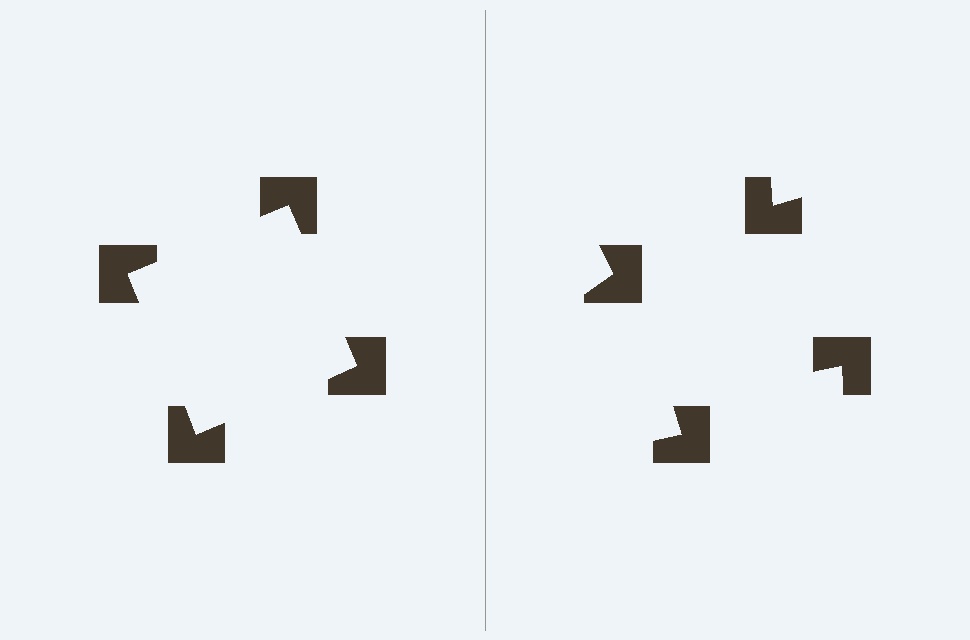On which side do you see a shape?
An illusory square appears on the left side. On the right side the wedge cuts are rotated, so no coherent shape forms.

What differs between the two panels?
The notched squares are positioned identically on both sides; only the wedge orientations differ. On the left they align to a square; on the right they are misaligned.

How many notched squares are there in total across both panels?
8 — 4 on each side.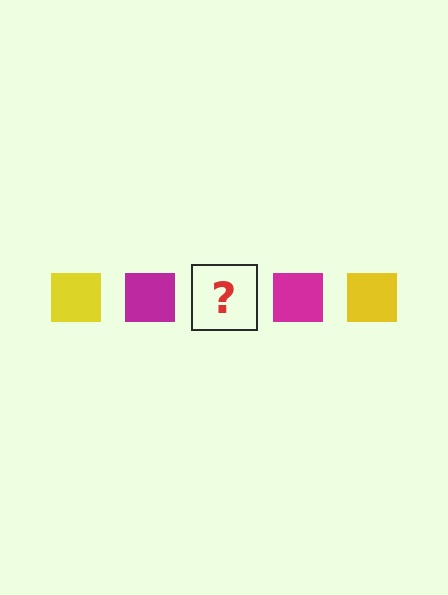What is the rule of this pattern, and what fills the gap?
The rule is that the pattern cycles through yellow, magenta squares. The gap should be filled with a yellow square.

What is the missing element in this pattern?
The missing element is a yellow square.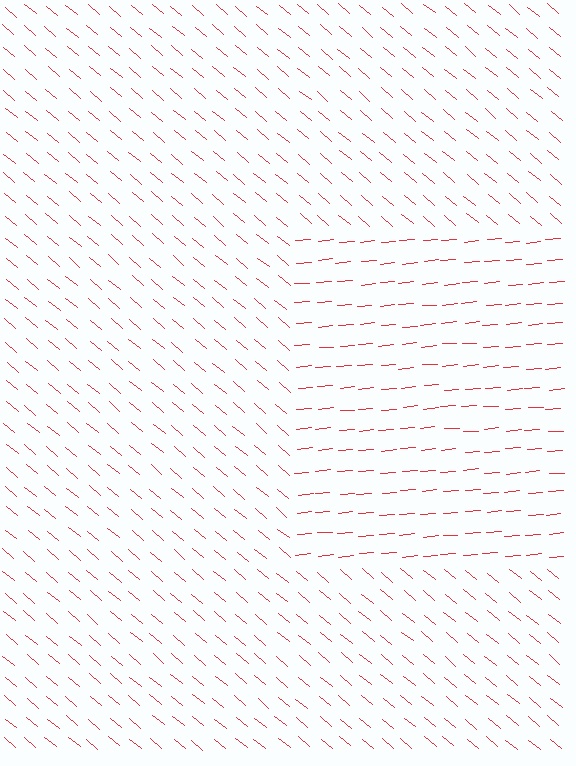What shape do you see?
I see a rectangle.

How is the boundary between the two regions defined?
The boundary is defined purely by a change in line orientation (approximately 45 degrees difference). All lines are the same color and thickness.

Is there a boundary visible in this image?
Yes, there is a texture boundary formed by a change in line orientation.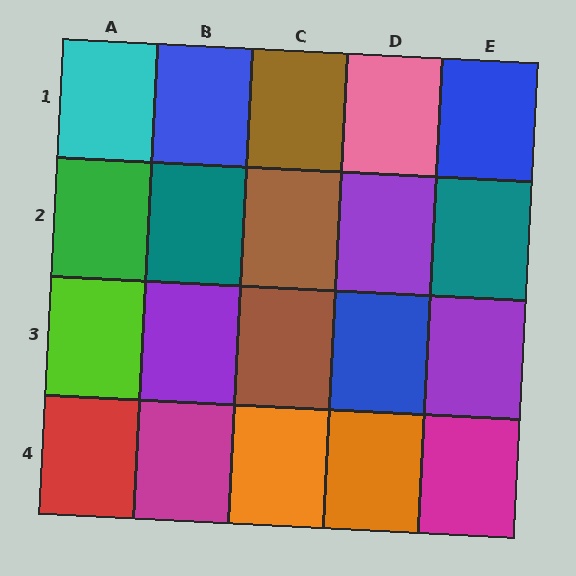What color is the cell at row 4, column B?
Magenta.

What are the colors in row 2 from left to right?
Green, teal, brown, purple, teal.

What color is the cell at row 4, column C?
Orange.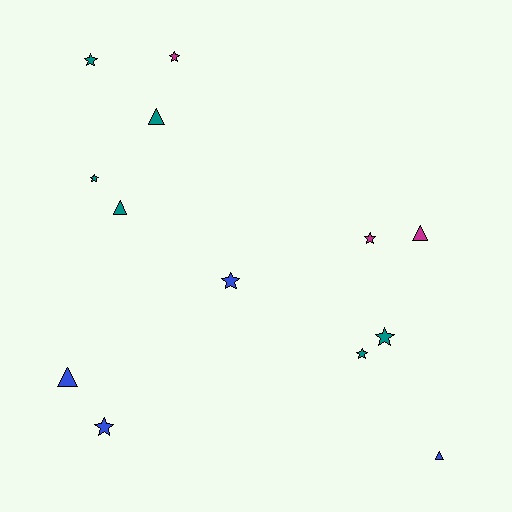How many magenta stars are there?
There are 2 magenta stars.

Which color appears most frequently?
Teal, with 6 objects.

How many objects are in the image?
There are 13 objects.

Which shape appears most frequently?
Star, with 8 objects.